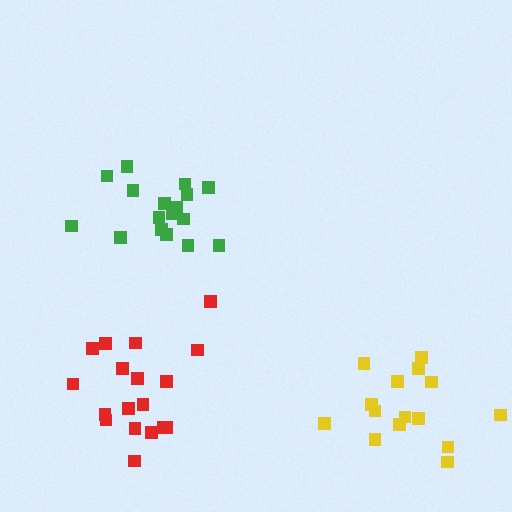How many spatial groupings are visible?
There are 3 spatial groupings.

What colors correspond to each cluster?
The clusters are colored: green, red, yellow.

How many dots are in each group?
Group 1: 17 dots, Group 2: 18 dots, Group 3: 15 dots (50 total).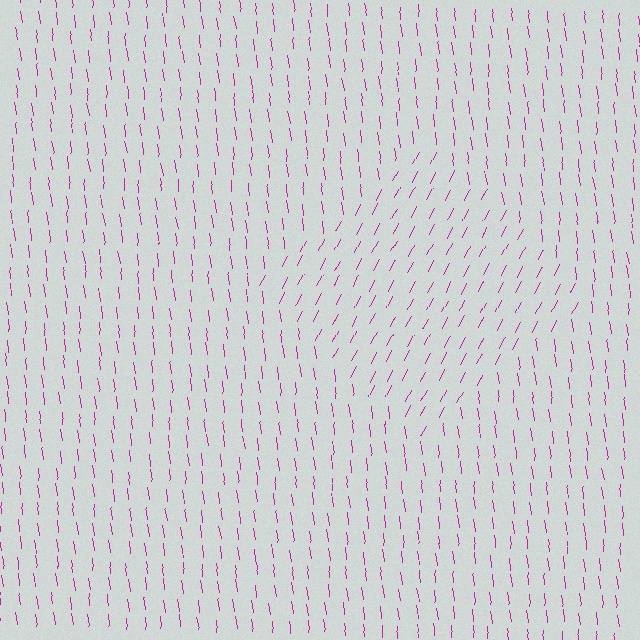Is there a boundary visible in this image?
Yes, there is a texture boundary formed by a change in line orientation.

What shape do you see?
I see a diamond.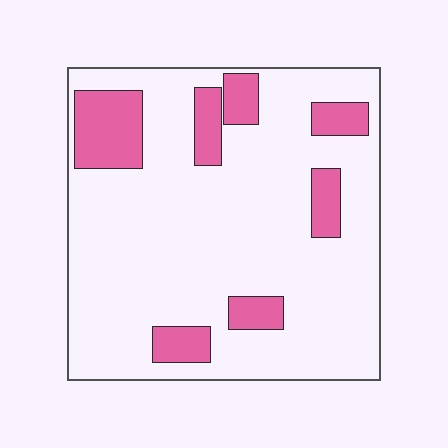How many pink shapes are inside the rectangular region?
7.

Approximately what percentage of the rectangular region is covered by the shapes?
Approximately 20%.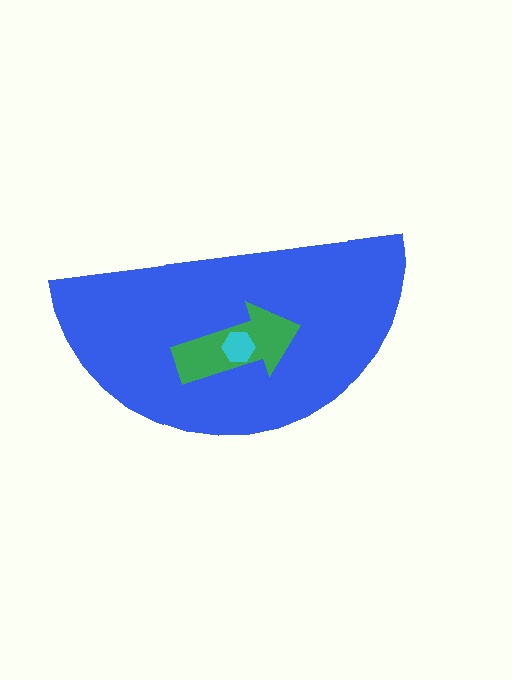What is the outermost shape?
The blue semicircle.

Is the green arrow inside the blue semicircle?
Yes.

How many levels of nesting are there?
3.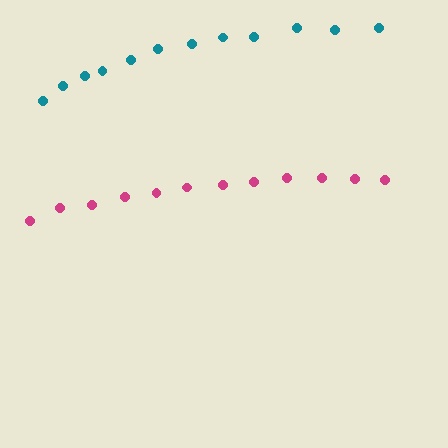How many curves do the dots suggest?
There are 2 distinct paths.